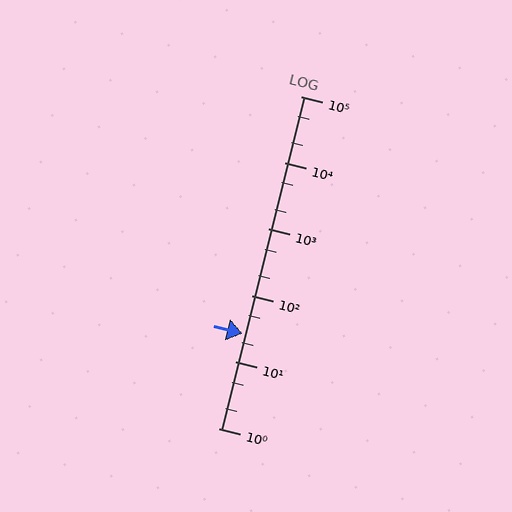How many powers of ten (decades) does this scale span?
The scale spans 5 decades, from 1 to 100000.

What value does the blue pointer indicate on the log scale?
The pointer indicates approximately 27.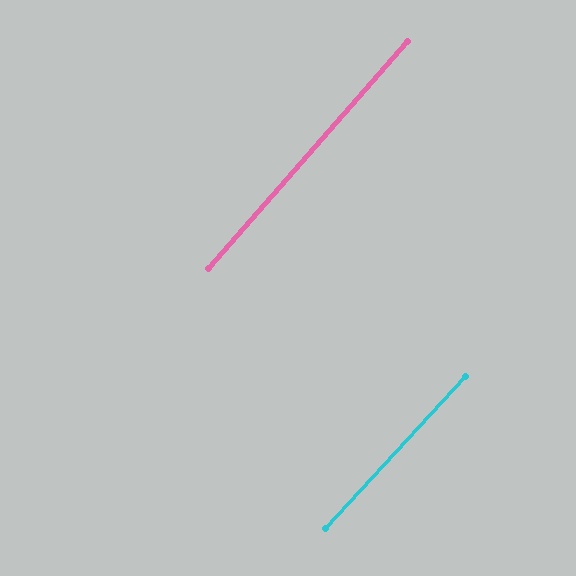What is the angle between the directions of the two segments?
Approximately 2 degrees.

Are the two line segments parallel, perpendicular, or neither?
Parallel — their directions differ by only 1.6°.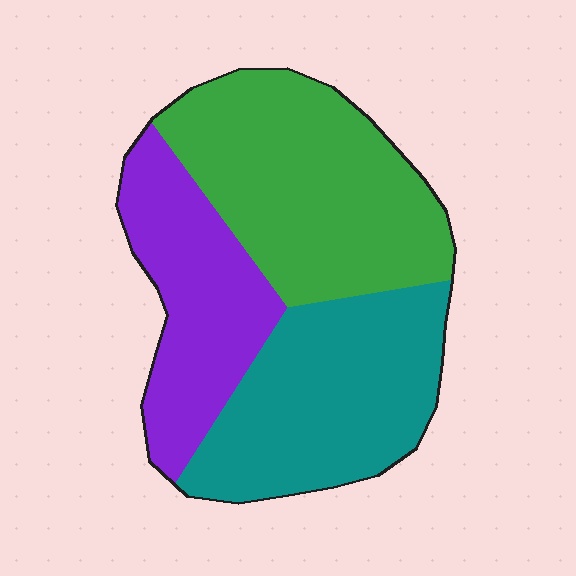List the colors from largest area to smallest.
From largest to smallest: green, teal, purple.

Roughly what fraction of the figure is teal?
Teal takes up about one third (1/3) of the figure.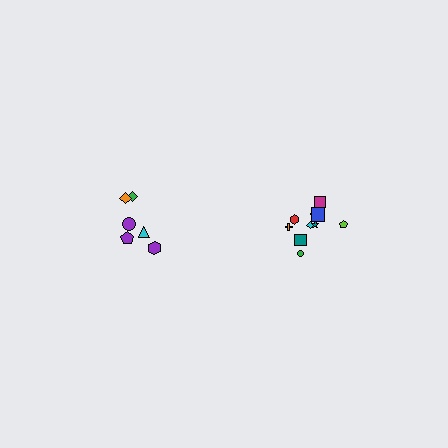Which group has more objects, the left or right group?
The right group.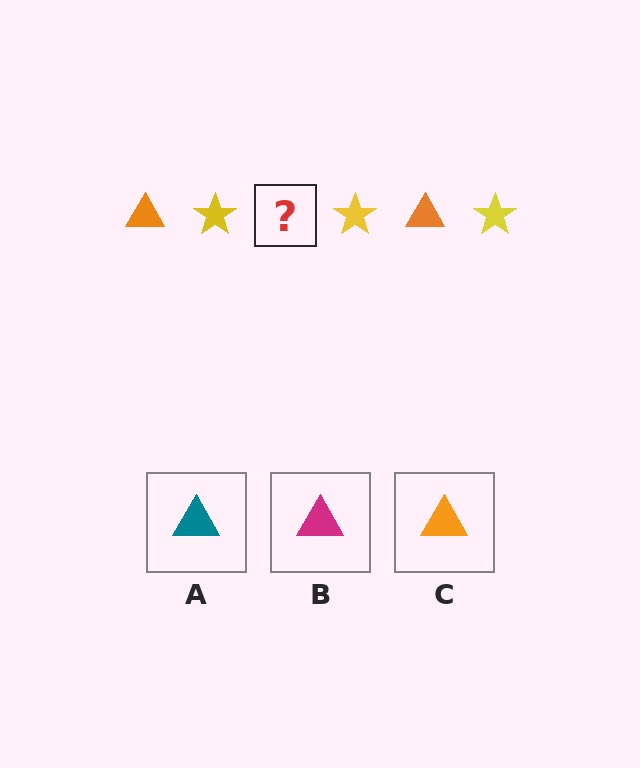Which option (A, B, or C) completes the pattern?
C.